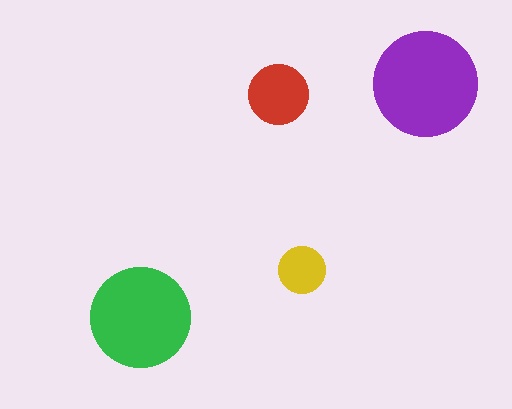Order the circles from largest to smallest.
the purple one, the green one, the red one, the yellow one.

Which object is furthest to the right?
The purple circle is rightmost.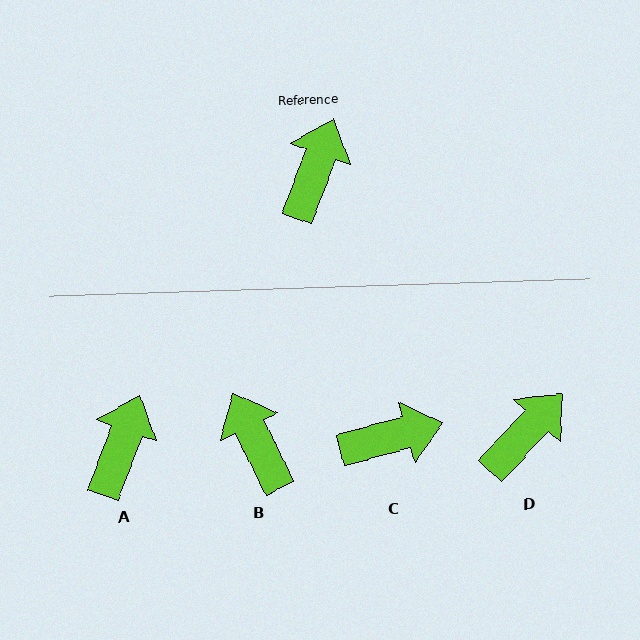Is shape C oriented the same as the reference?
No, it is off by about 54 degrees.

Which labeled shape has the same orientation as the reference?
A.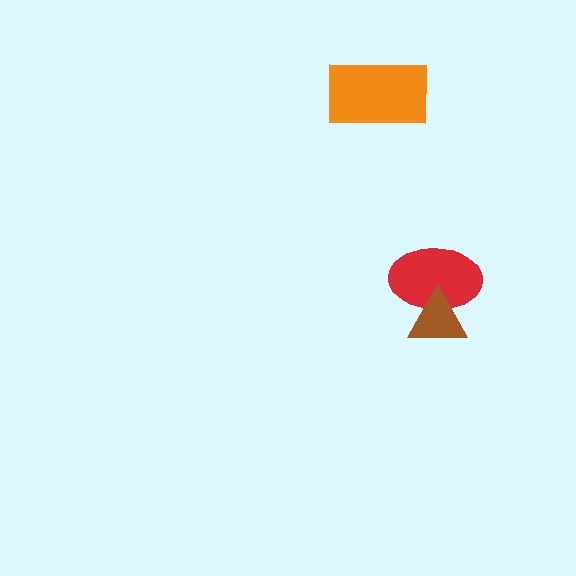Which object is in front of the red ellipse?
The brown triangle is in front of the red ellipse.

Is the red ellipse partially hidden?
Yes, it is partially covered by another shape.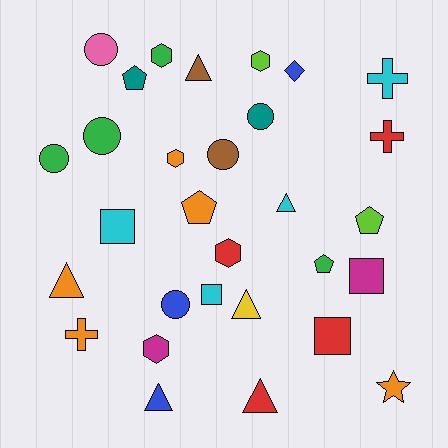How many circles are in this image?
There are 6 circles.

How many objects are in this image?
There are 30 objects.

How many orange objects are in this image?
There are 5 orange objects.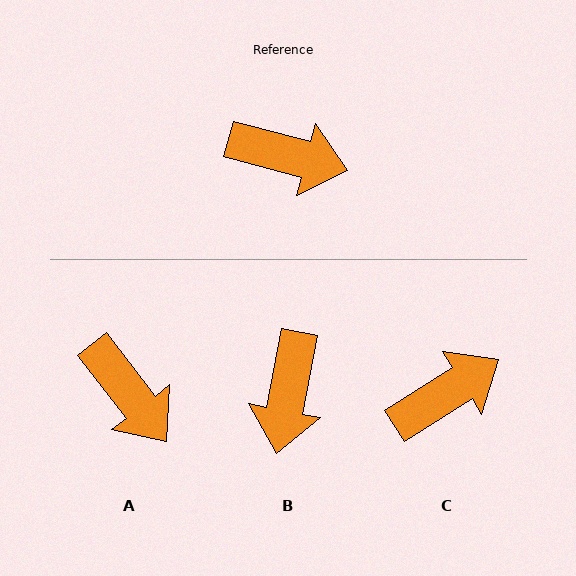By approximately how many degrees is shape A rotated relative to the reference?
Approximately 37 degrees clockwise.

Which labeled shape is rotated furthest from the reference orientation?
B, about 86 degrees away.